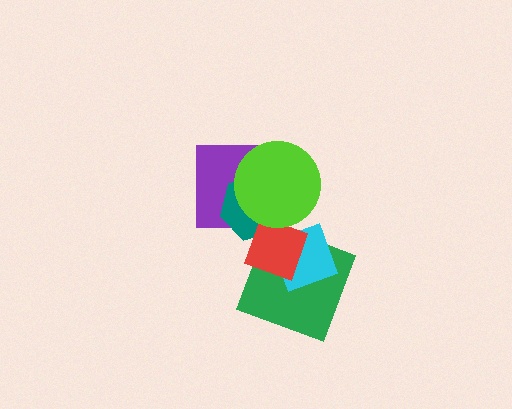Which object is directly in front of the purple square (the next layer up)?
The teal hexagon is directly in front of the purple square.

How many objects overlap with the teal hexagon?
3 objects overlap with the teal hexagon.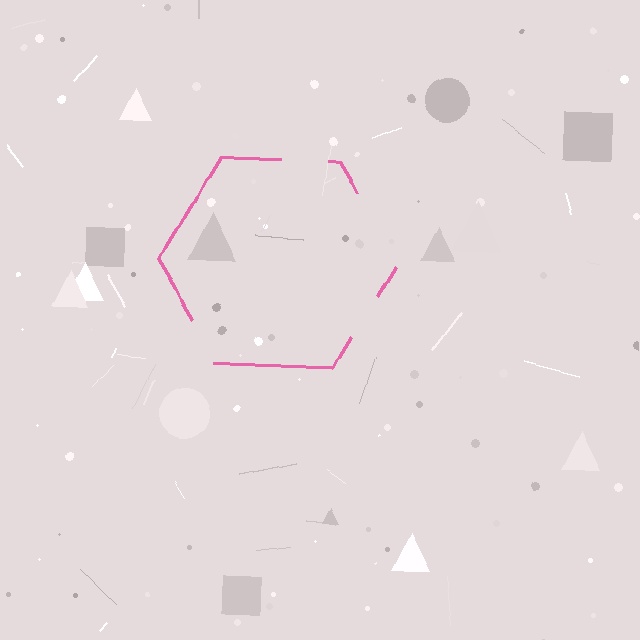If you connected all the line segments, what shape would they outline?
They would outline a hexagon.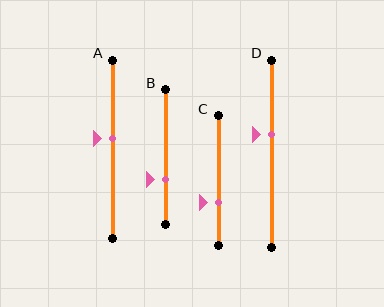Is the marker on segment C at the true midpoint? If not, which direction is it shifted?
No, the marker on segment C is shifted downward by about 17% of the segment length.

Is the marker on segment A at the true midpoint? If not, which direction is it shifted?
No, the marker on segment A is shifted upward by about 6% of the segment length.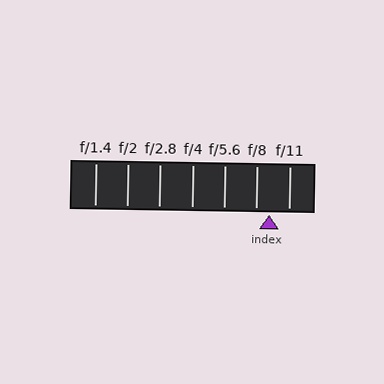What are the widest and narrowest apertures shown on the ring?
The widest aperture shown is f/1.4 and the narrowest is f/11.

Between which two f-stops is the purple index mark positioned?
The index mark is between f/8 and f/11.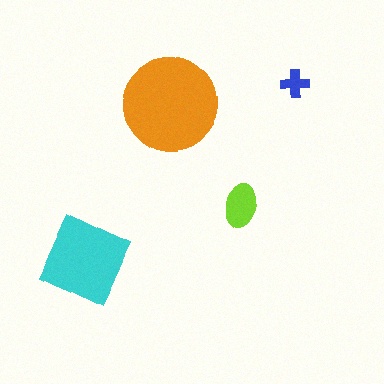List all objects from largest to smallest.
The orange circle, the cyan square, the lime ellipse, the blue cross.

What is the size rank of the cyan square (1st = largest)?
2nd.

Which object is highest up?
The blue cross is topmost.